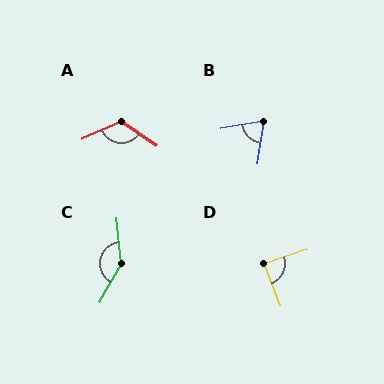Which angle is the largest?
C, at approximately 144 degrees.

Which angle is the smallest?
B, at approximately 71 degrees.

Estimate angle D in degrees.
Approximately 87 degrees.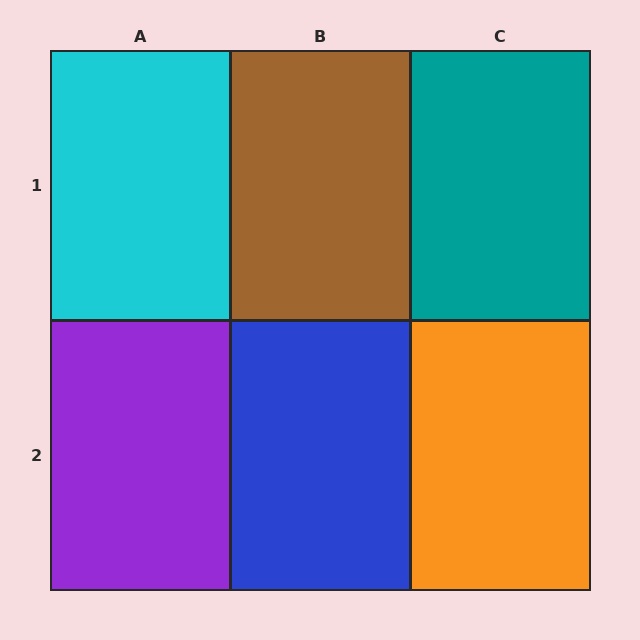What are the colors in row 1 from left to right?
Cyan, brown, teal.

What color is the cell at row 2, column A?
Purple.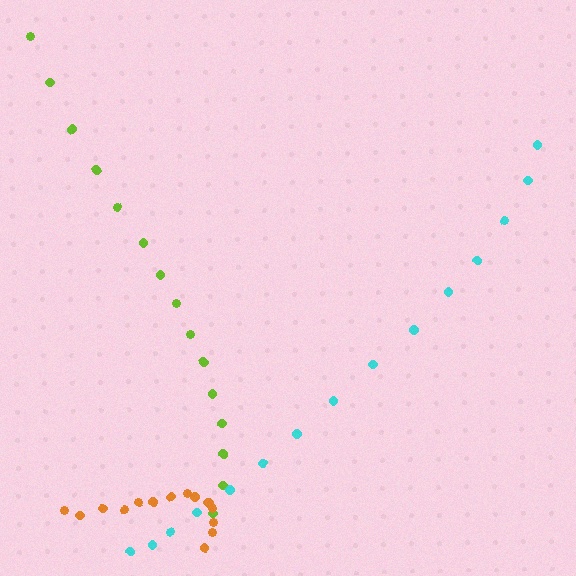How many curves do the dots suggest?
There are 3 distinct paths.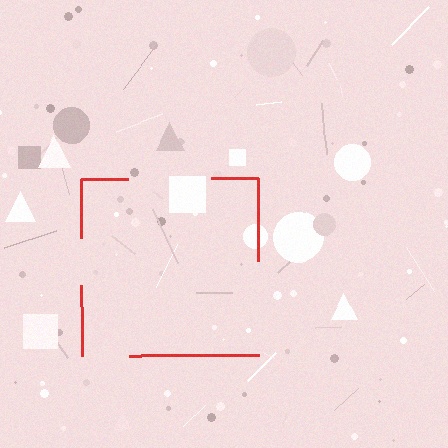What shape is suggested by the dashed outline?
The dashed outline suggests a square.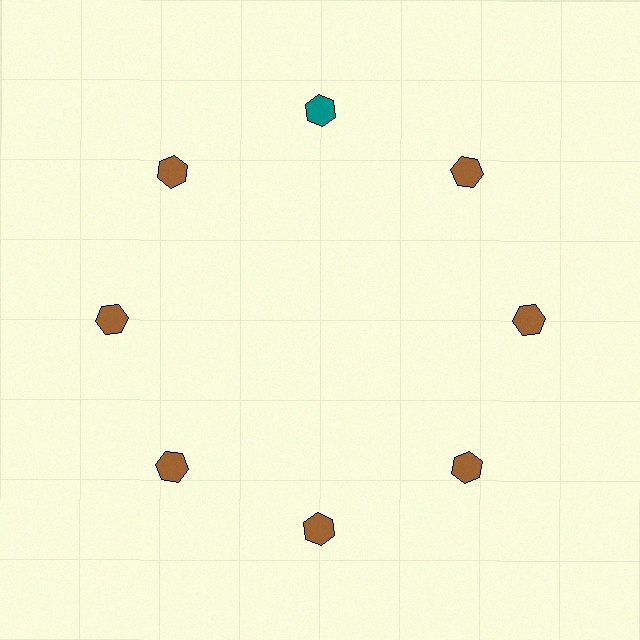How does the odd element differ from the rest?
It has a different color: teal instead of brown.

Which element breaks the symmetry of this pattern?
The teal hexagon at roughly the 12 o'clock position breaks the symmetry. All other shapes are brown hexagons.